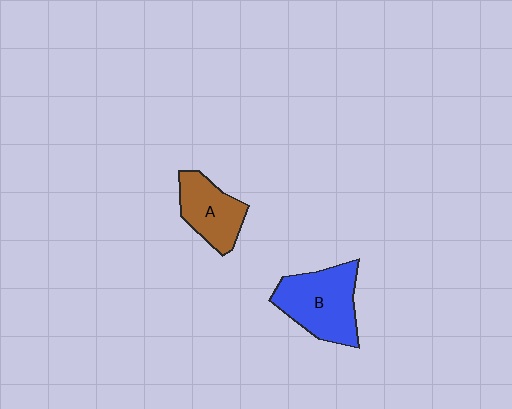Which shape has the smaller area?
Shape A (brown).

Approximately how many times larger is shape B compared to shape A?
Approximately 1.4 times.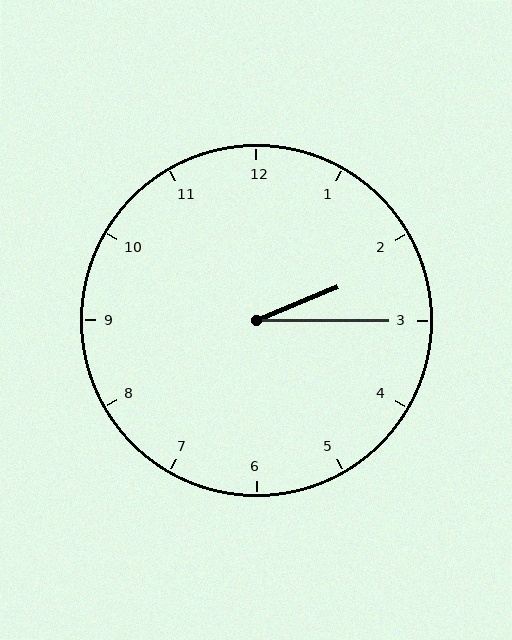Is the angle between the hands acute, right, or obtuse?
It is acute.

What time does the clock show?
2:15.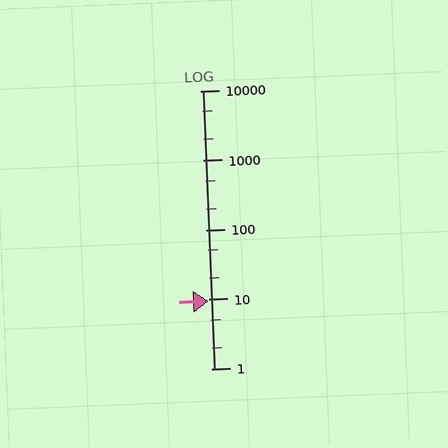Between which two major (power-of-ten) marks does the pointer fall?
The pointer is between 1 and 10.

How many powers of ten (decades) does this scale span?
The scale spans 4 decades, from 1 to 10000.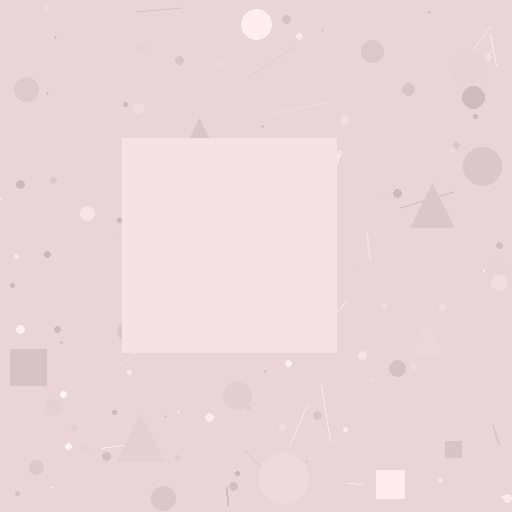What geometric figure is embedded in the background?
A square is embedded in the background.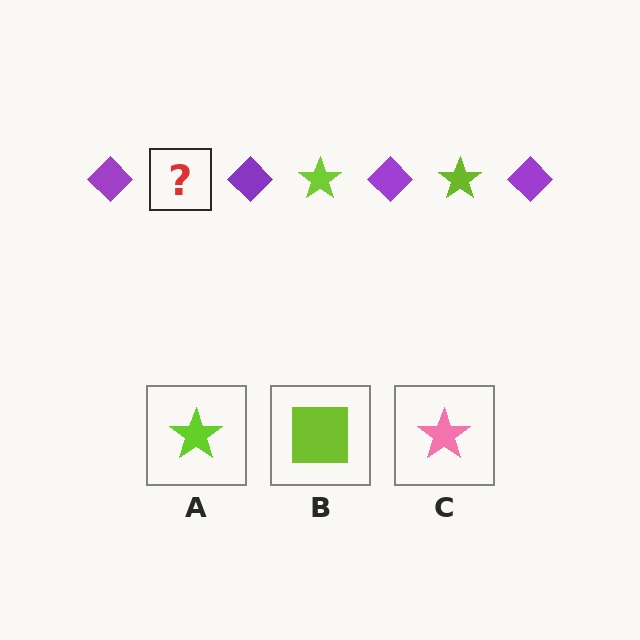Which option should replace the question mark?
Option A.